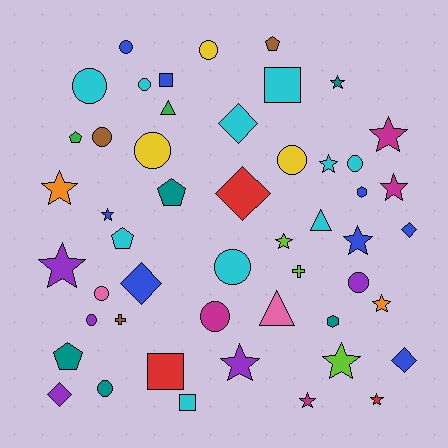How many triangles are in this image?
There are 3 triangles.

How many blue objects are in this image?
There are 8 blue objects.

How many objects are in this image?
There are 50 objects.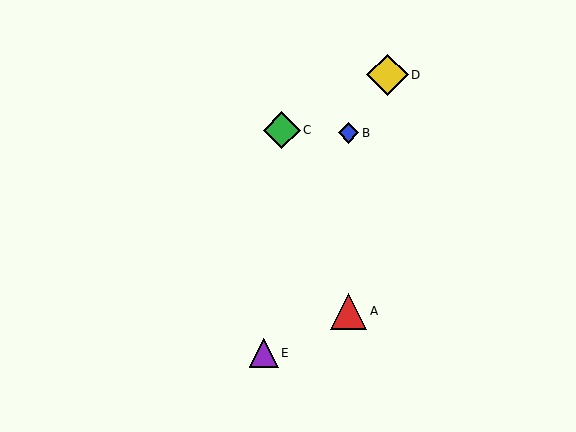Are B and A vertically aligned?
Yes, both are at x≈348.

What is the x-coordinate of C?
Object C is at x≈282.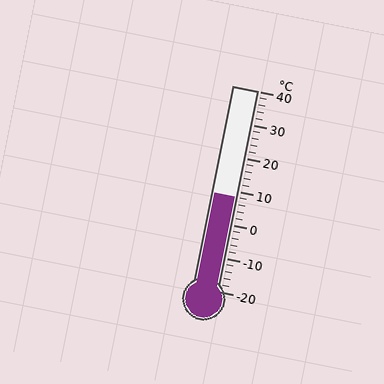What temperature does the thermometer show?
The thermometer shows approximately 8°C.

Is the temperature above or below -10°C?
The temperature is above -10°C.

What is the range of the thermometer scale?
The thermometer scale ranges from -20°C to 40°C.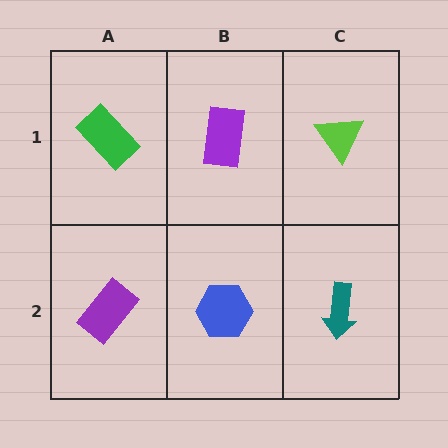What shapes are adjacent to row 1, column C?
A teal arrow (row 2, column C), a purple rectangle (row 1, column B).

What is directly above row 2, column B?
A purple rectangle.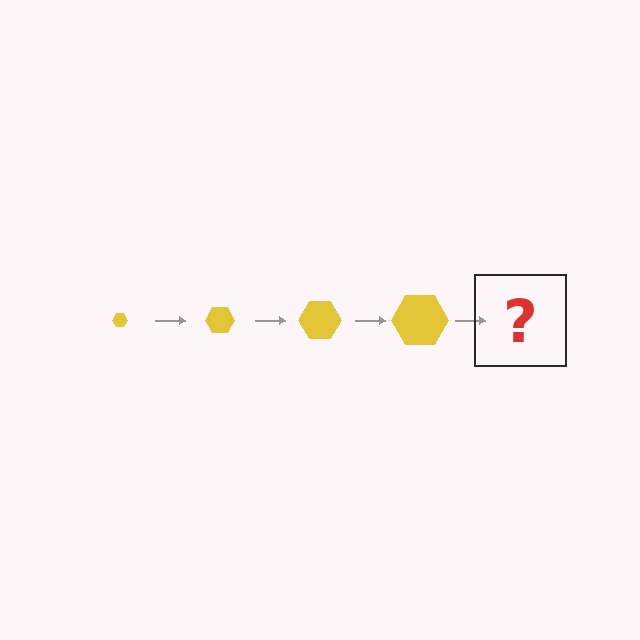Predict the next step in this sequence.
The next step is a yellow hexagon, larger than the previous one.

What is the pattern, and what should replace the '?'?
The pattern is that the hexagon gets progressively larger each step. The '?' should be a yellow hexagon, larger than the previous one.